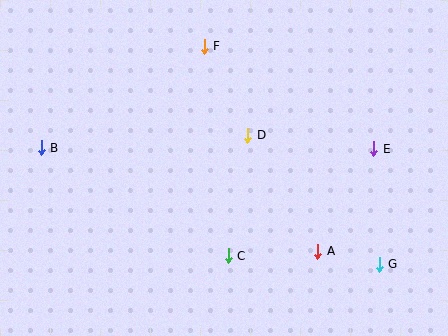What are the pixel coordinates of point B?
Point B is at (41, 148).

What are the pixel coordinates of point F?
Point F is at (204, 46).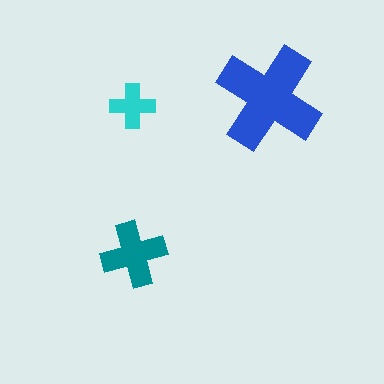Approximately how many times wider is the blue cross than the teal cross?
About 1.5 times wider.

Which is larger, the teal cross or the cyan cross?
The teal one.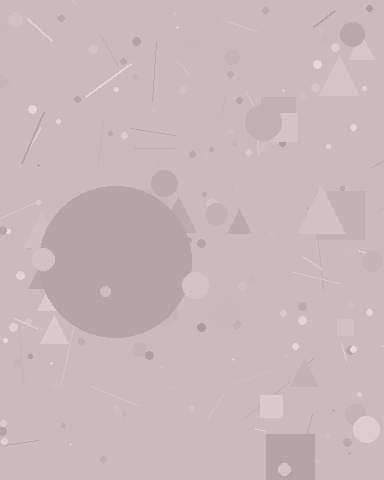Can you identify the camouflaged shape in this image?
The camouflaged shape is a circle.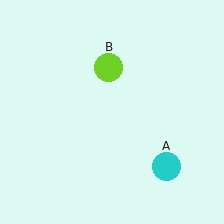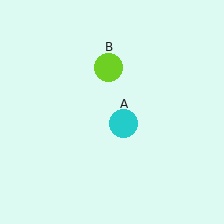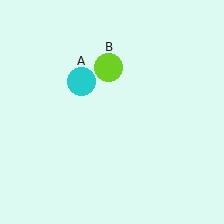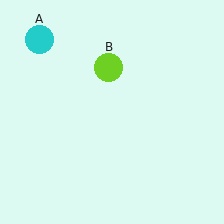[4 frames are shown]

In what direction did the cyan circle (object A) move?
The cyan circle (object A) moved up and to the left.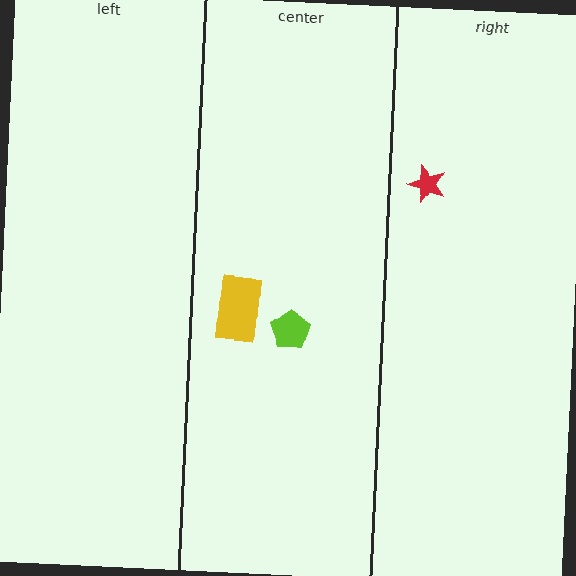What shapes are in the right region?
The red star.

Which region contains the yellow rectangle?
The center region.